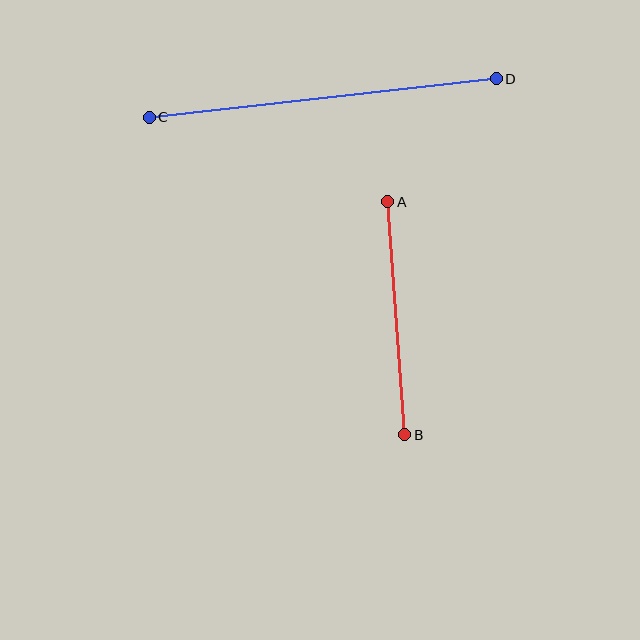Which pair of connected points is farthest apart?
Points C and D are farthest apart.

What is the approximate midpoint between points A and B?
The midpoint is at approximately (396, 318) pixels.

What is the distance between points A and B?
The distance is approximately 234 pixels.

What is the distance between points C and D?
The distance is approximately 349 pixels.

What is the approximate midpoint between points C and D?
The midpoint is at approximately (323, 98) pixels.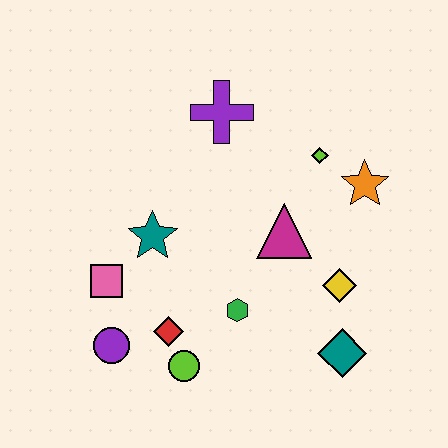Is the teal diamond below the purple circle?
Yes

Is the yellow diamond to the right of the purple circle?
Yes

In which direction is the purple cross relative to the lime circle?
The purple cross is above the lime circle.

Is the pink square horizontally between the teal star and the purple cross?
No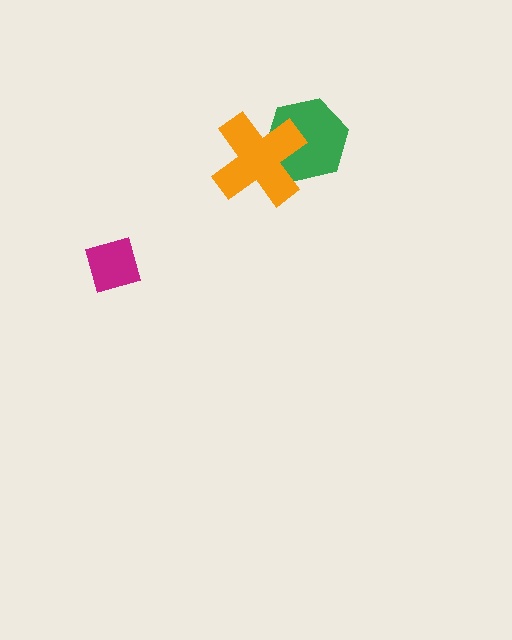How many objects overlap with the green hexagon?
1 object overlaps with the green hexagon.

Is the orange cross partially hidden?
No, no other shape covers it.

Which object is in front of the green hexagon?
The orange cross is in front of the green hexagon.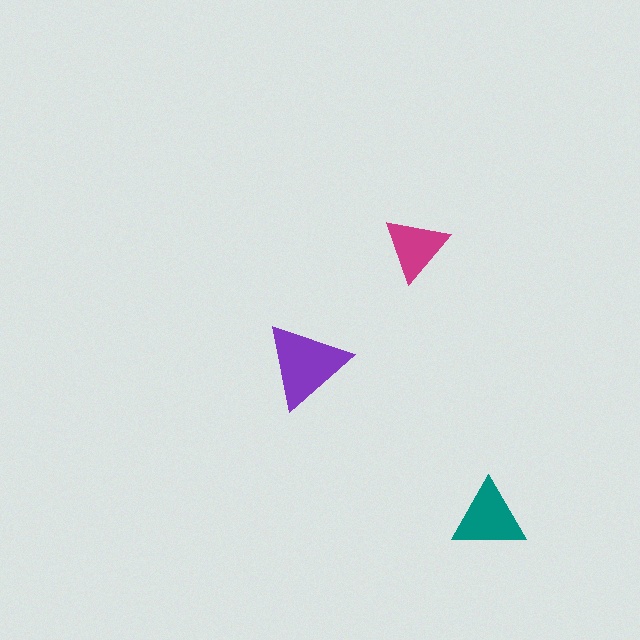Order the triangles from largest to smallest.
the purple one, the teal one, the magenta one.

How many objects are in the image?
There are 3 objects in the image.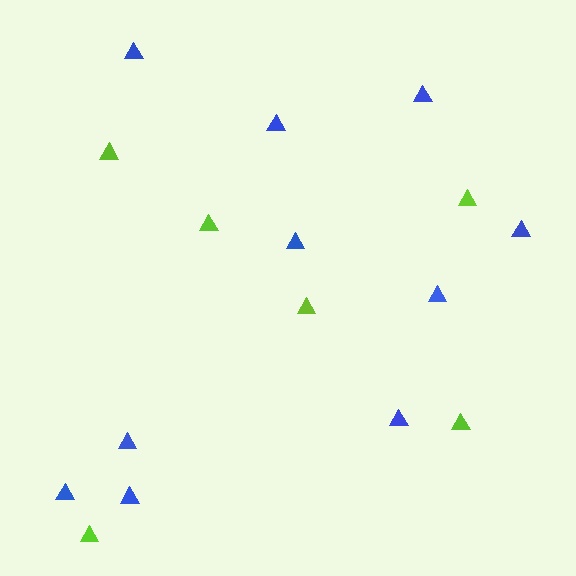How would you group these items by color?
There are 2 groups: one group of lime triangles (6) and one group of blue triangles (10).